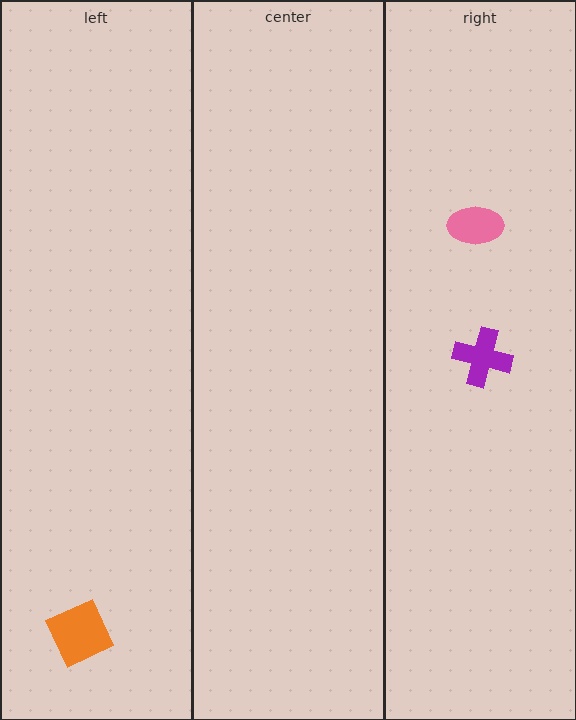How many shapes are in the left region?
1.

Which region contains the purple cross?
The right region.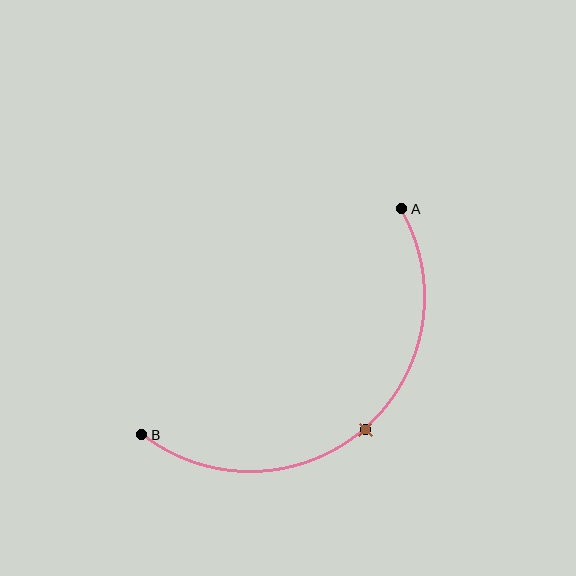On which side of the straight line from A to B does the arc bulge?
The arc bulges below and to the right of the straight line connecting A and B.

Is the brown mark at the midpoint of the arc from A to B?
Yes. The brown mark lies on the arc at equal arc-length from both A and B — it is the arc midpoint.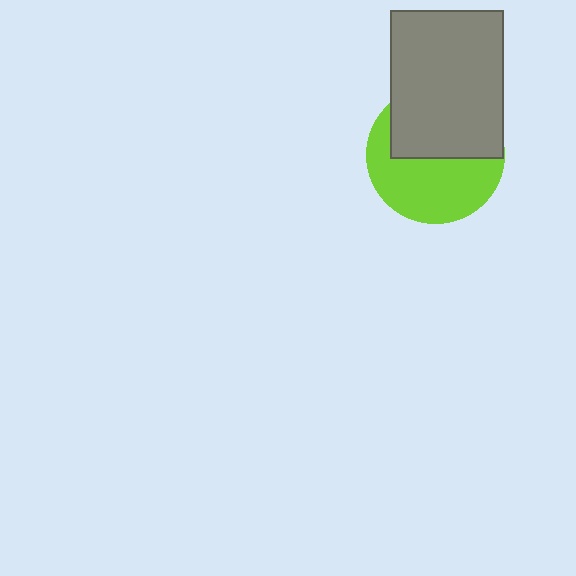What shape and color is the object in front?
The object in front is a gray rectangle.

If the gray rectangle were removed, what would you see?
You would see the complete lime circle.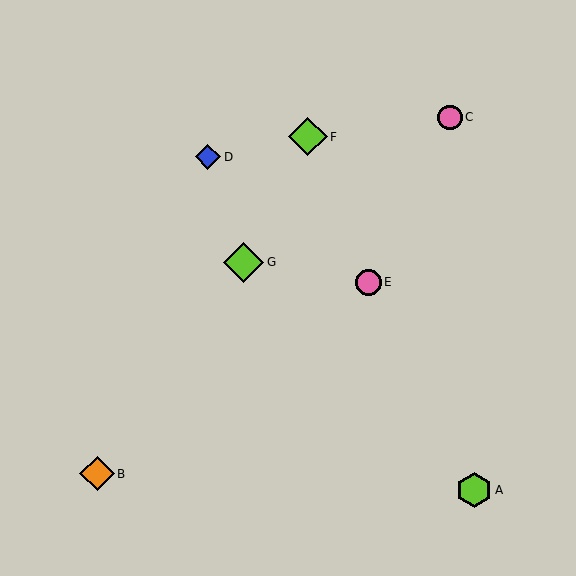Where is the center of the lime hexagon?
The center of the lime hexagon is at (474, 490).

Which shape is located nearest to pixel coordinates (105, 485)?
The orange diamond (labeled B) at (97, 474) is nearest to that location.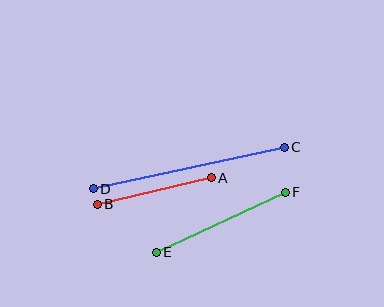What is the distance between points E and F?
The distance is approximately 142 pixels.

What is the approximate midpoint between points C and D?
The midpoint is at approximately (189, 168) pixels.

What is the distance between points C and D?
The distance is approximately 195 pixels.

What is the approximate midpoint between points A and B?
The midpoint is at approximately (154, 191) pixels.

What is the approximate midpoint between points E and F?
The midpoint is at approximately (221, 222) pixels.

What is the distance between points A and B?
The distance is approximately 117 pixels.